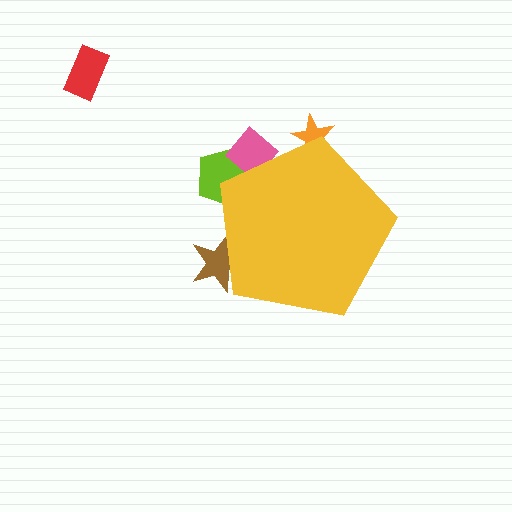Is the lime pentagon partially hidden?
Yes, the lime pentagon is partially hidden behind the yellow pentagon.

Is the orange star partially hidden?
Yes, the orange star is partially hidden behind the yellow pentagon.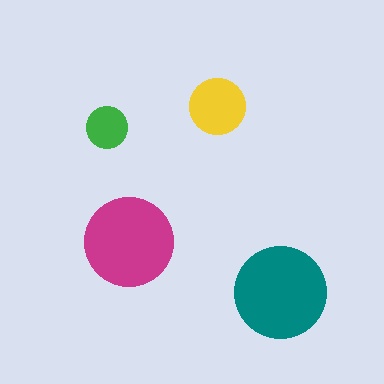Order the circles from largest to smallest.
the teal one, the magenta one, the yellow one, the green one.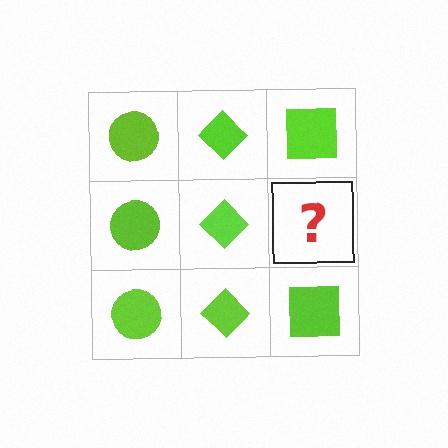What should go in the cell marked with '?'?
The missing cell should contain a lime square.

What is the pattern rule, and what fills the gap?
The rule is that each column has a consistent shape. The gap should be filled with a lime square.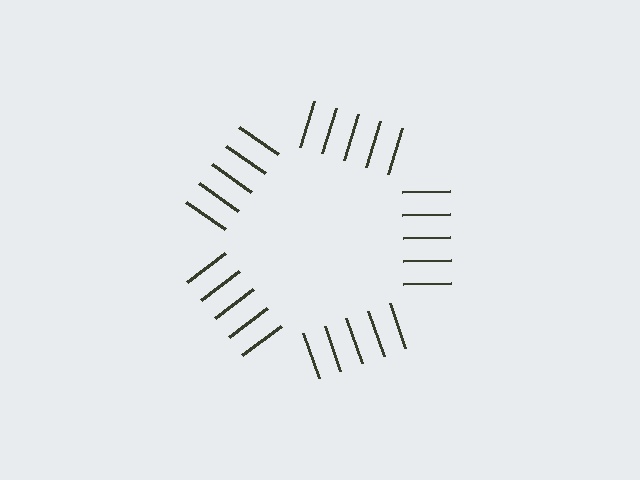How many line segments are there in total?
25 — 5 along each of the 5 edges.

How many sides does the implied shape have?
5 sides — the line-ends trace a pentagon.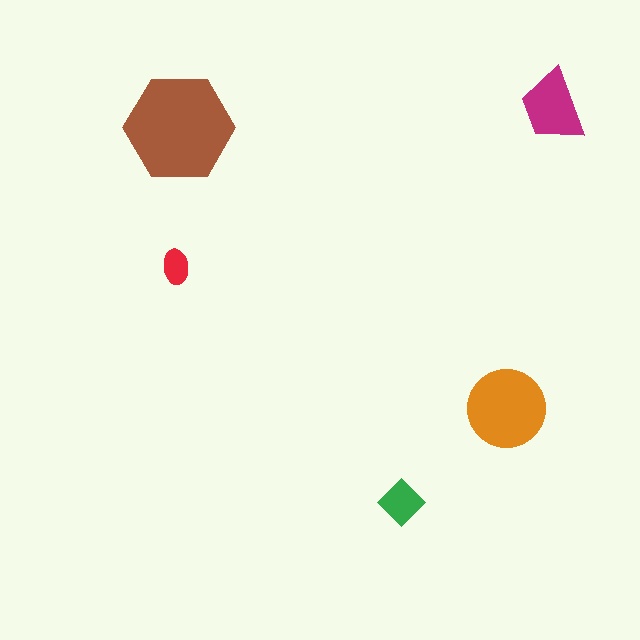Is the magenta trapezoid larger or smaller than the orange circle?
Smaller.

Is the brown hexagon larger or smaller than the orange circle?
Larger.